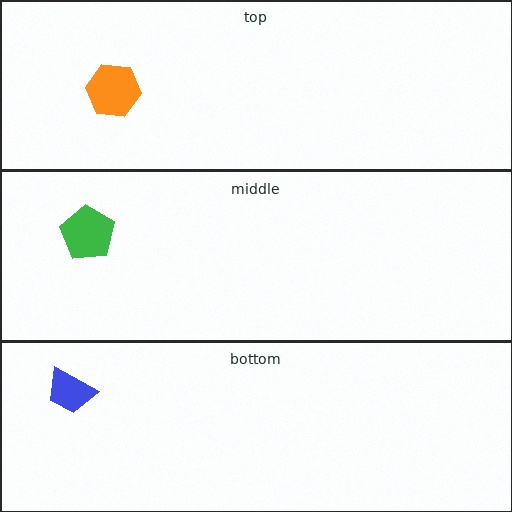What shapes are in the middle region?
The green pentagon.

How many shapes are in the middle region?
1.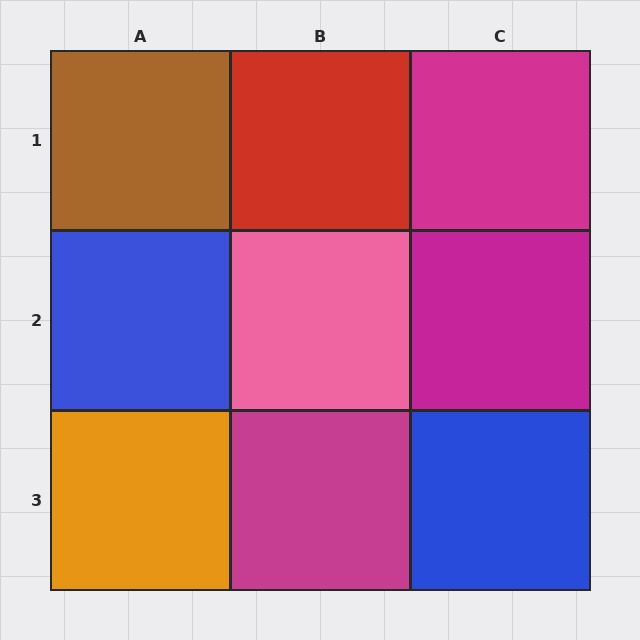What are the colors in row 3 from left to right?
Orange, magenta, blue.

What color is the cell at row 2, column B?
Pink.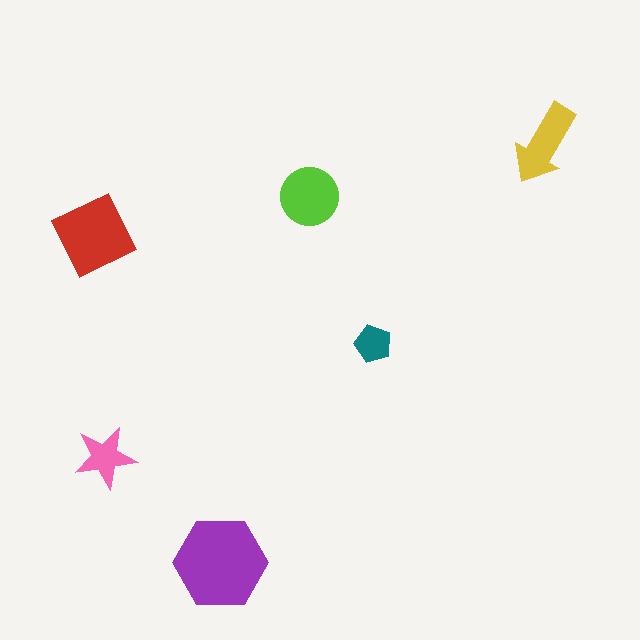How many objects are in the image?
There are 6 objects in the image.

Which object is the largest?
The purple hexagon.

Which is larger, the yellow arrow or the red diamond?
The red diamond.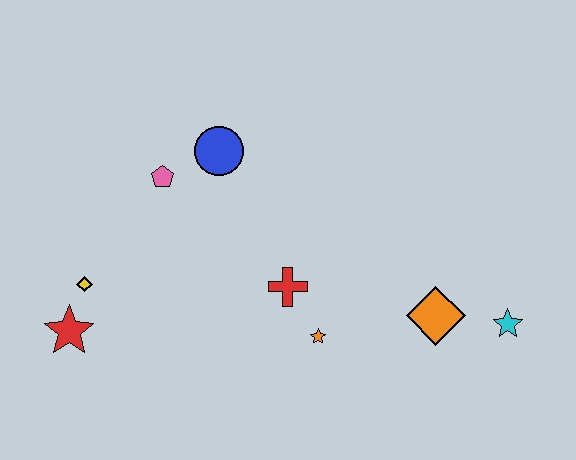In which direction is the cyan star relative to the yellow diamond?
The cyan star is to the right of the yellow diamond.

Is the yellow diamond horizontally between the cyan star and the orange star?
No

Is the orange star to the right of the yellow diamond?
Yes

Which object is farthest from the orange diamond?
The red star is farthest from the orange diamond.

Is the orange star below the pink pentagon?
Yes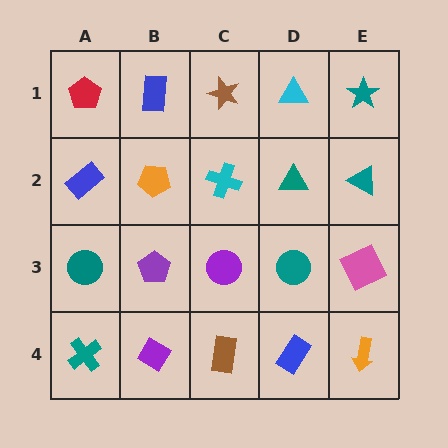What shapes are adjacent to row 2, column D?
A cyan triangle (row 1, column D), a teal circle (row 3, column D), a cyan cross (row 2, column C), a teal triangle (row 2, column E).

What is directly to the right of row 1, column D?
A teal star.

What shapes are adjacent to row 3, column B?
An orange pentagon (row 2, column B), a purple diamond (row 4, column B), a teal circle (row 3, column A), a purple circle (row 3, column C).